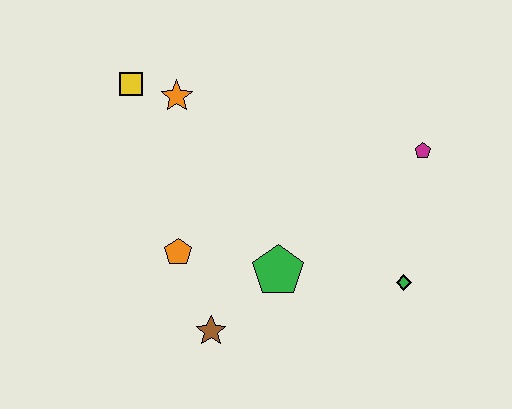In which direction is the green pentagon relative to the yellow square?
The green pentagon is below the yellow square.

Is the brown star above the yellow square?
No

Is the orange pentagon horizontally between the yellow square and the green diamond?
Yes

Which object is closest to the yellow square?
The orange star is closest to the yellow square.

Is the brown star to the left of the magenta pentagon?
Yes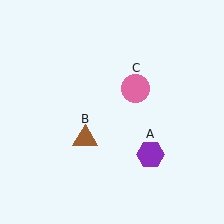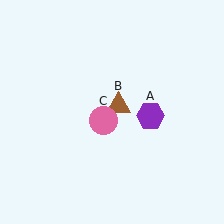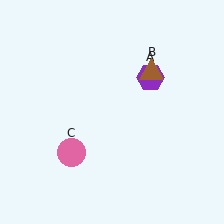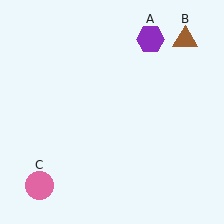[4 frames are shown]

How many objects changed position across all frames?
3 objects changed position: purple hexagon (object A), brown triangle (object B), pink circle (object C).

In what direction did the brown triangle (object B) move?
The brown triangle (object B) moved up and to the right.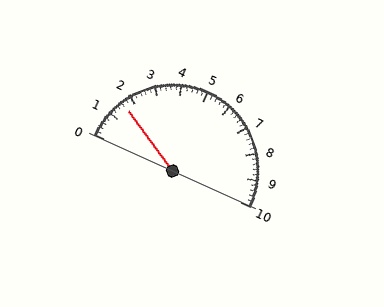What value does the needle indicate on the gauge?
The needle indicates approximately 1.6.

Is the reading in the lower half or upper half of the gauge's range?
The reading is in the lower half of the range (0 to 10).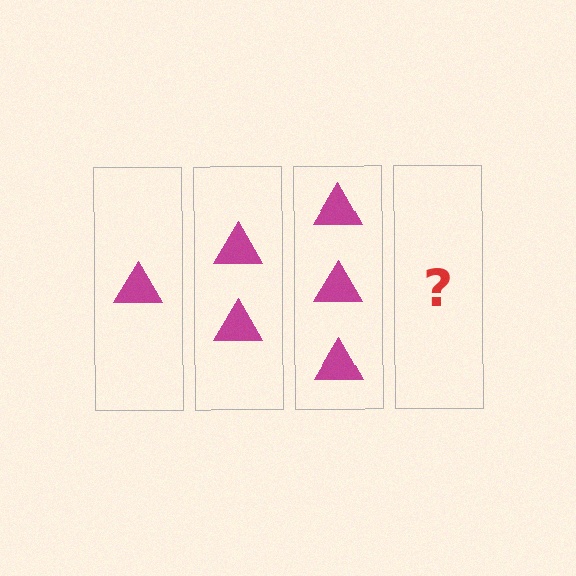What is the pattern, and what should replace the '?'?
The pattern is that each step adds one more triangle. The '?' should be 4 triangles.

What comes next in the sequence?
The next element should be 4 triangles.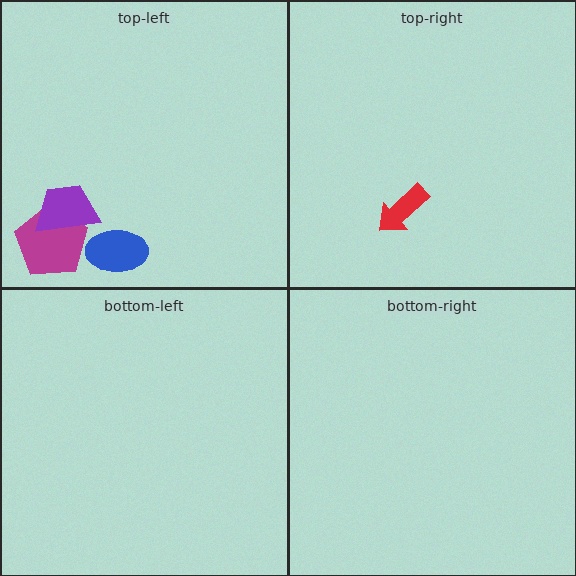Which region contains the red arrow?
The top-right region.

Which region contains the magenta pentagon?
The top-left region.